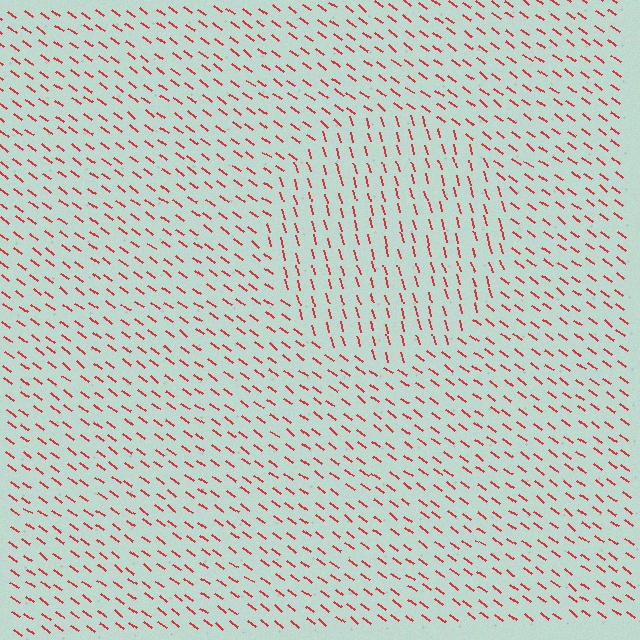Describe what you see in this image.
The image is filled with small red line segments. A circle region in the image has lines oriented differently from the surrounding lines, creating a visible texture boundary.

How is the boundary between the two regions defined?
The boundary is defined purely by a change in line orientation (approximately 38 degrees difference). All lines are the same color and thickness.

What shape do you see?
I see a circle.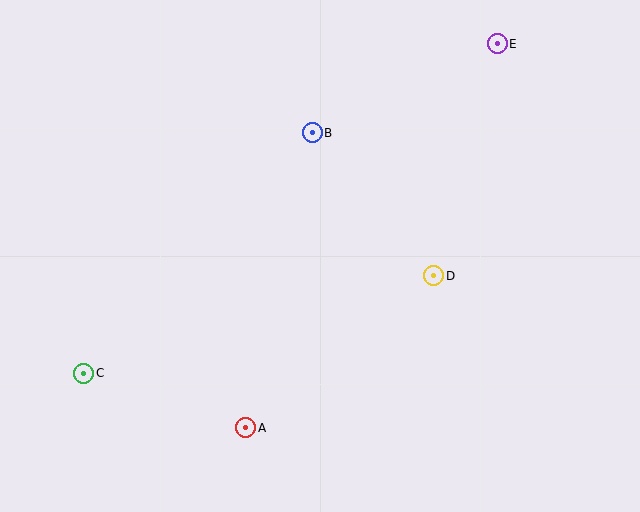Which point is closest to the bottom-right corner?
Point D is closest to the bottom-right corner.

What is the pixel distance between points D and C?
The distance between D and C is 364 pixels.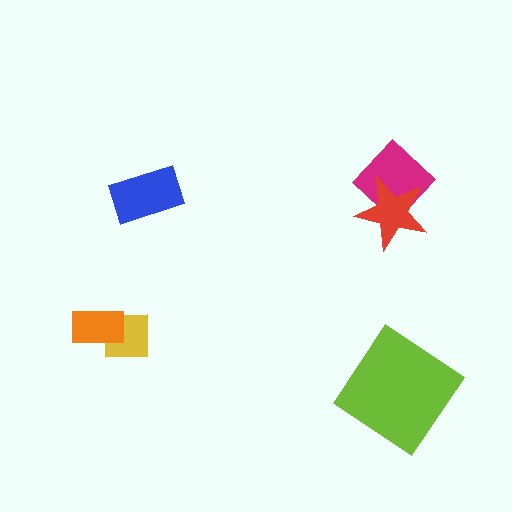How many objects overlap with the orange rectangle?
1 object overlaps with the orange rectangle.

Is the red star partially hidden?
No, no other shape covers it.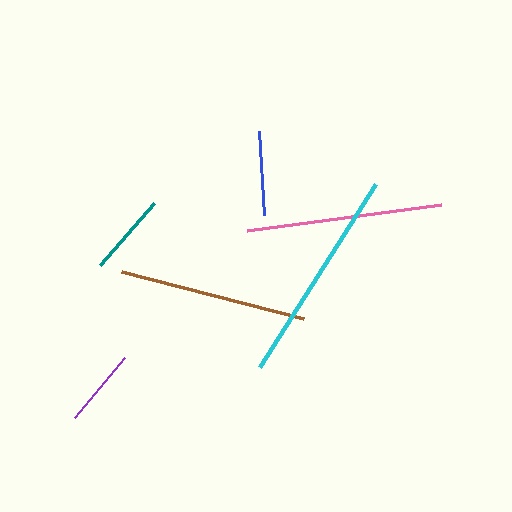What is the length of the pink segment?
The pink segment is approximately 196 pixels long.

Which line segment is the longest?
The cyan line is the longest at approximately 217 pixels.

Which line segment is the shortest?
The purple line is the shortest at approximately 78 pixels.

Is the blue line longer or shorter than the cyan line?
The cyan line is longer than the blue line.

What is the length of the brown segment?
The brown segment is approximately 188 pixels long.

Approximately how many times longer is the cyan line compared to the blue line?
The cyan line is approximately 2.6 times the length of the blue line.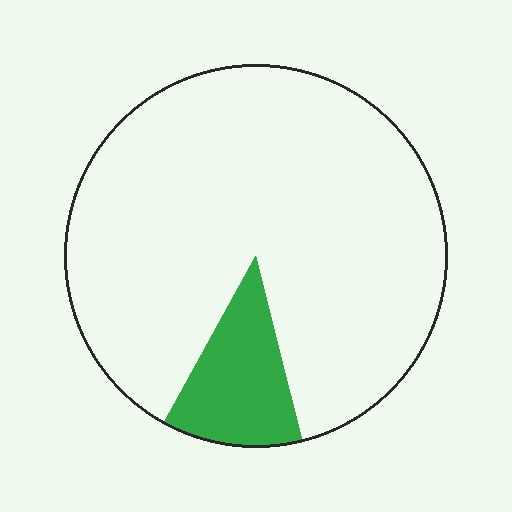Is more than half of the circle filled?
No.